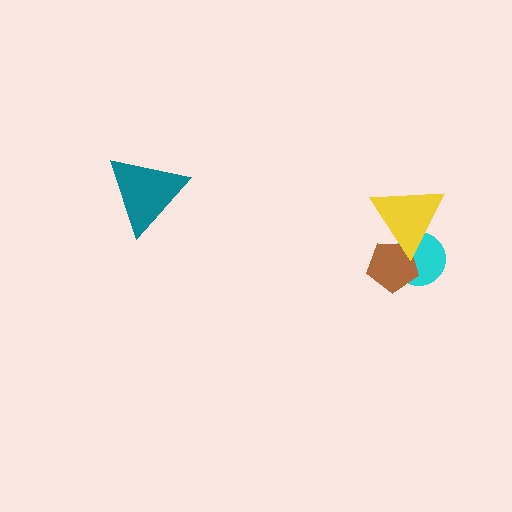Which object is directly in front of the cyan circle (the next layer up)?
The brown pentagon is directly in front of the cyan circle.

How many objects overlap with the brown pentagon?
2 objects overlap with the brown pentagon.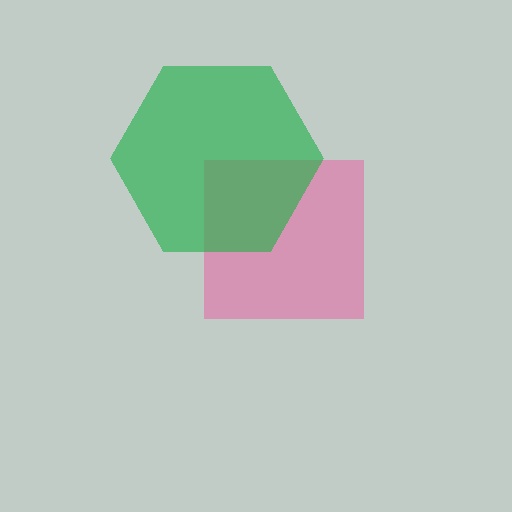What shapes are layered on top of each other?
The layered shapes are: a pink square, a green hexagon.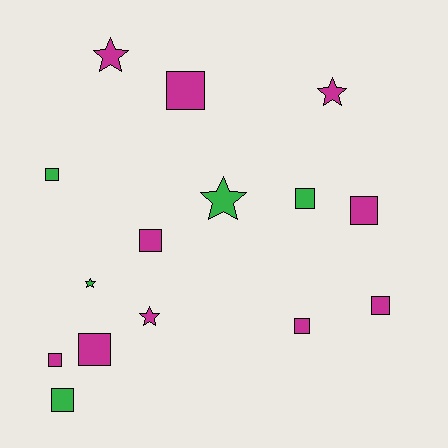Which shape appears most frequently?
Square, with 10 objects.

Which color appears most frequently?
Magenta, with 10 objects.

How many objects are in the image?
There are 15 objects.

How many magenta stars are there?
There are 3 magenta stars.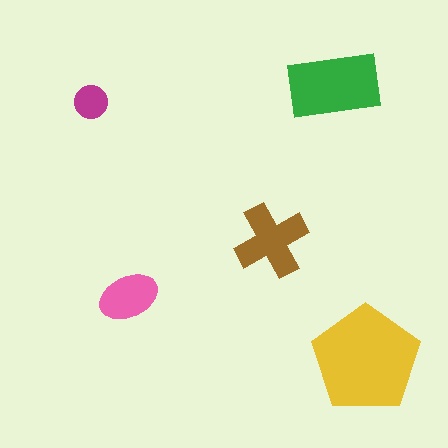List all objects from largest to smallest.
The yellow pentagon, the green rectangle, the brown cross, the pink ellipse, the magenta circle.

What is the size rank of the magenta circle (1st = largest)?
5th.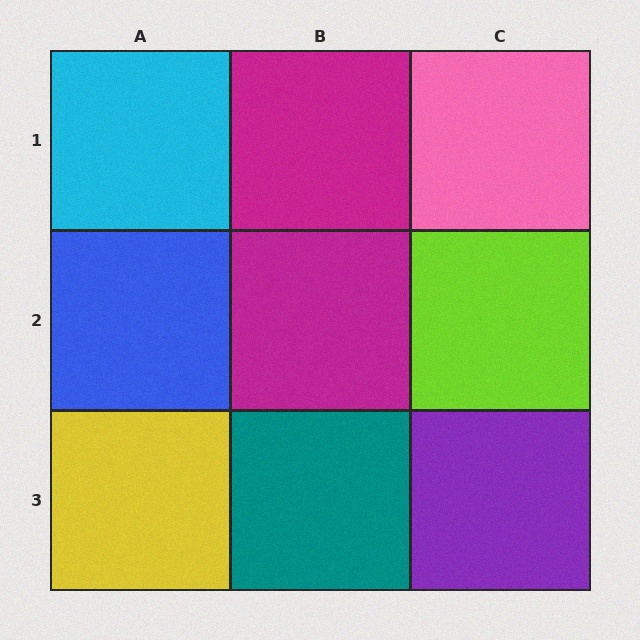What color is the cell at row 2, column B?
Magenta.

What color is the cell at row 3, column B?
Teal.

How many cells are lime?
1 cell is lime.